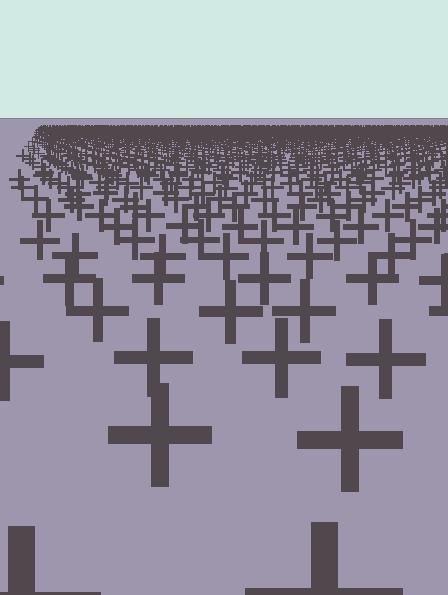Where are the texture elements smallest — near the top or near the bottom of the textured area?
Near the top.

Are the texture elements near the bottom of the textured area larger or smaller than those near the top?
Larger. Near the bottom, elements are closer to the viewer and appear at a bigger on-screen size.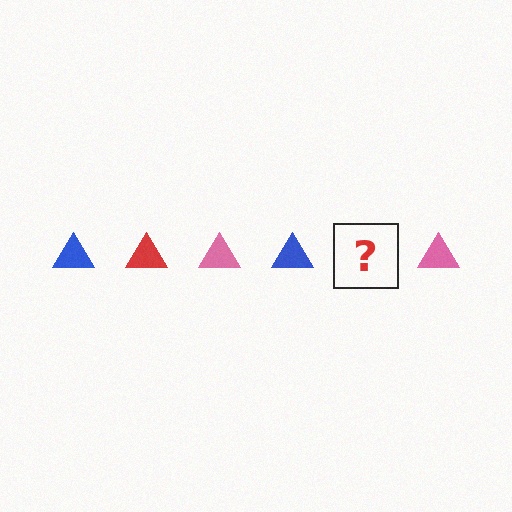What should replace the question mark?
The question mark should be replaced with a red triangle.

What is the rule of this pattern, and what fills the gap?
The rule is that the pattern cycles through blue, red, pink triangles. The gap should be filled with a red triangle.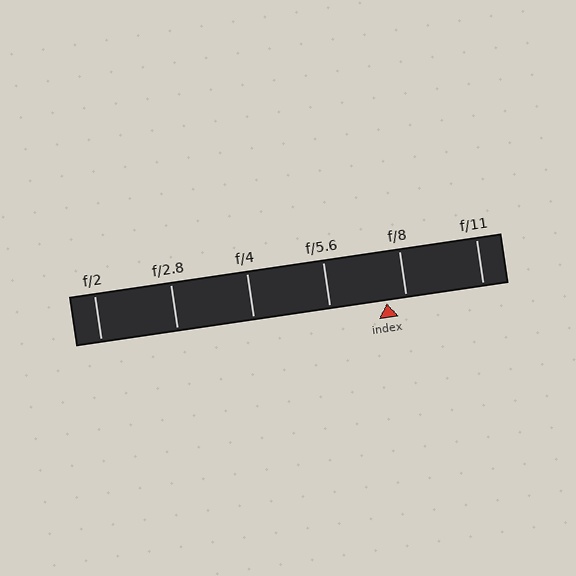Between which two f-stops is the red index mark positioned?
The index mark is between f/5.6 and f/8.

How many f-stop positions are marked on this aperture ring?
There are 6 f-stop positions marked.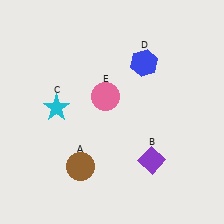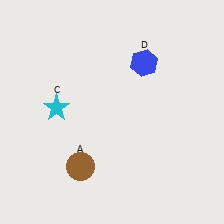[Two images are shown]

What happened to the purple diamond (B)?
The purple diamond (B) was removed in Image 2. It was in the bottom-right area of Image 1.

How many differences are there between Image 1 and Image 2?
There are 2 differences between the two images.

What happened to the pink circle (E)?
The pink circle (E) was removed in Image 2. It was in the top-left area of Image 1.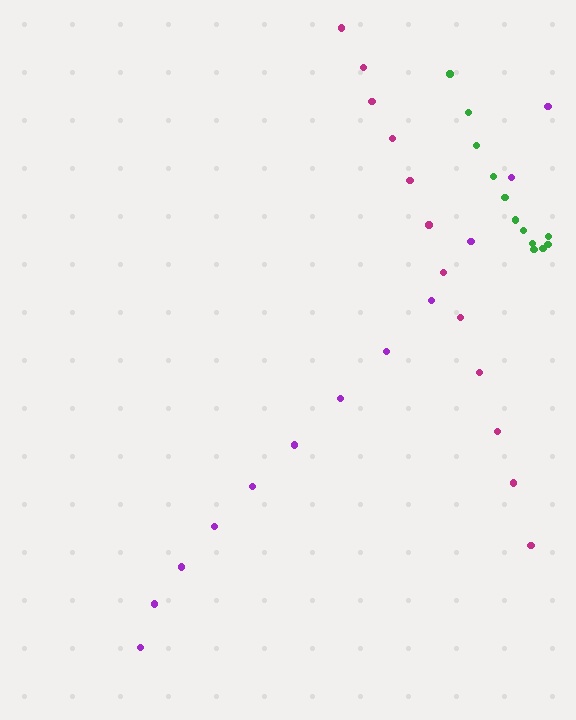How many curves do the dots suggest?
There are 3 distinct paths.